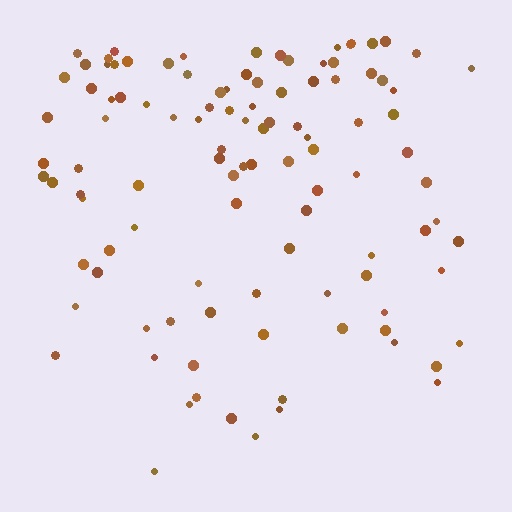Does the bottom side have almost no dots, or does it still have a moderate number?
Still a moderate number, just noticeably fewer than the top.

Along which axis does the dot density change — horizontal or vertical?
Vertical.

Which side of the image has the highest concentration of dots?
The top.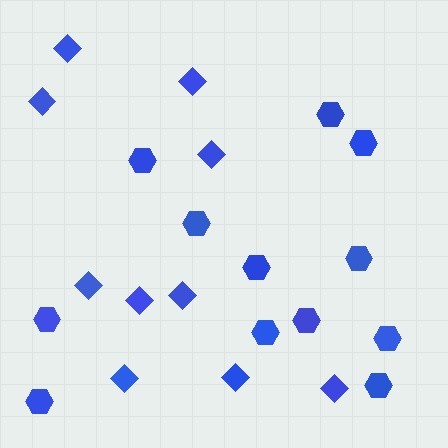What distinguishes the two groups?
There are 2 groups: one group of hexagons (12) and one group of diamonds (10).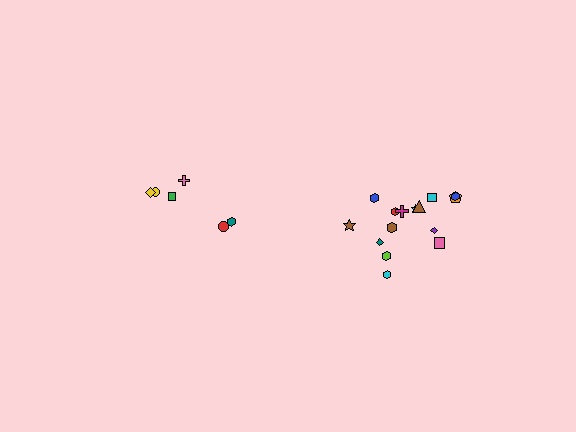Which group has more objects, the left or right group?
The right group.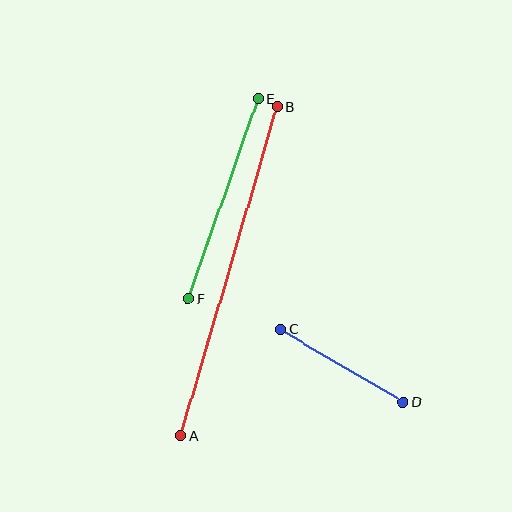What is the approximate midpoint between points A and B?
The midpoint is at approximately (229, 271) pixels.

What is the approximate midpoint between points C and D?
The midpoint is at approximately (342, 366) pixels.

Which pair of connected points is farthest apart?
Points A and B are farthest apart.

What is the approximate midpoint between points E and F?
The midpoint is at approximately (223, 199) pixels.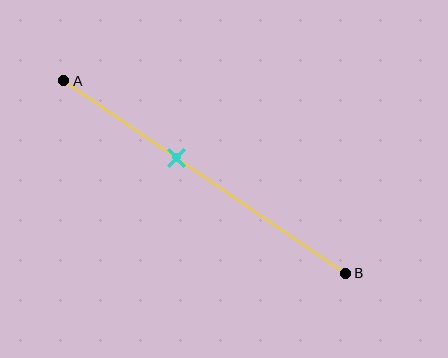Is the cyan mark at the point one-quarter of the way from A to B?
No, the mark is at about 40% from A, not at the 25% one-quarter point.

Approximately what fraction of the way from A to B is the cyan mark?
The cyan mark is approximately 40% of the way from A to B.